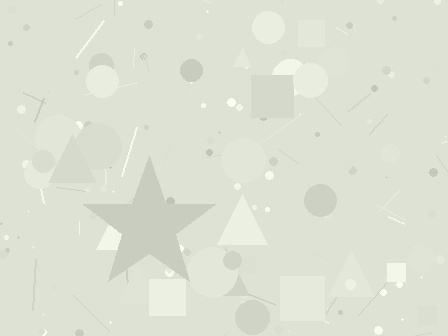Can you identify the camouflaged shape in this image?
The camouflaged shape is a star.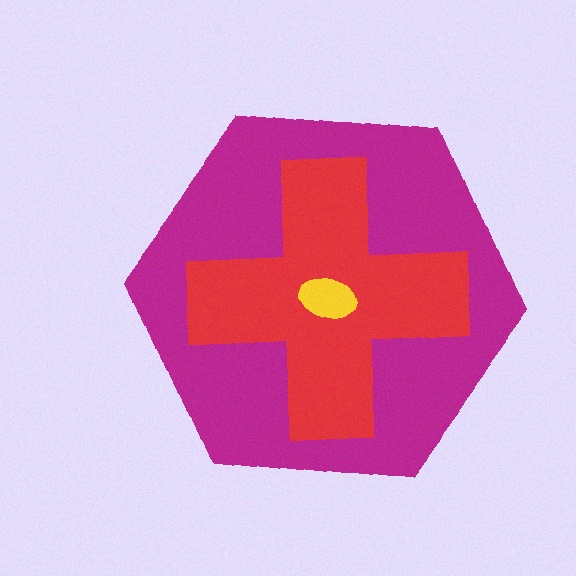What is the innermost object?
The yellow ellipse.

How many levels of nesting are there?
3.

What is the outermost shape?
The magenta hexagon.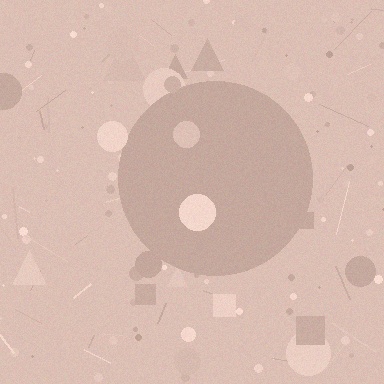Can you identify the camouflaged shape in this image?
The camouflaged shape is a circle.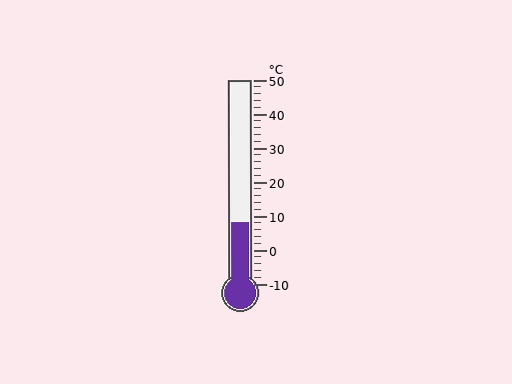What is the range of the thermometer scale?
The thermometer scale ranges from -10°C to 50°C.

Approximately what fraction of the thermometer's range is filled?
The thermometer is filled to approximately 30% of its range.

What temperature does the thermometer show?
The thermometer shows approximately 8°C.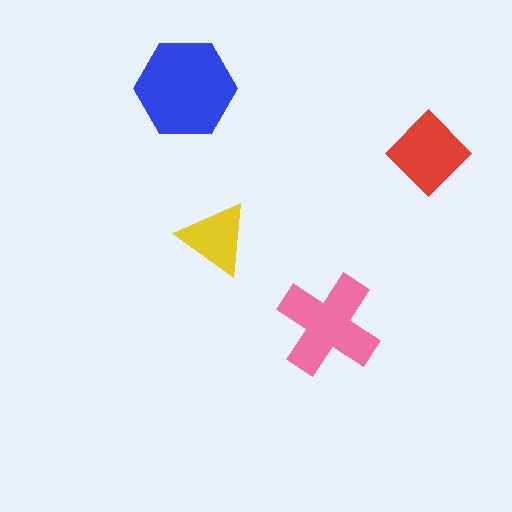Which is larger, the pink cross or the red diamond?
The pink cross.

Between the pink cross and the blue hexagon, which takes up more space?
The blue hexagon.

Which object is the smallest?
The yellow triangle.